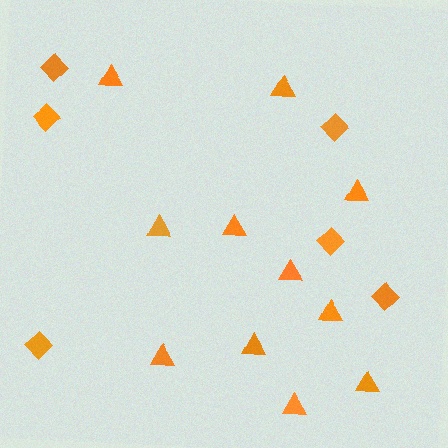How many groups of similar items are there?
There are 2 groups: one group of triangles (11) and one group of diamonds (6).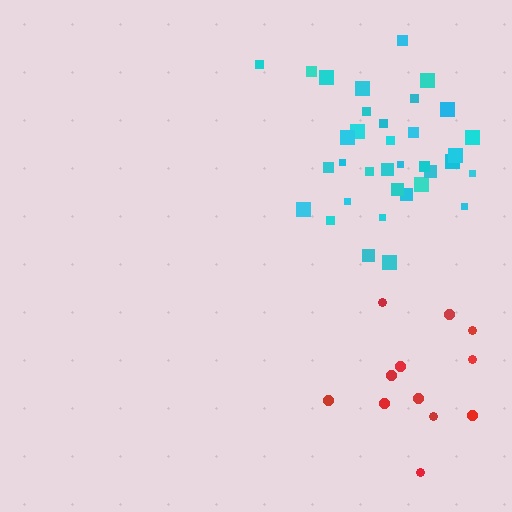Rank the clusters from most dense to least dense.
cyan, red.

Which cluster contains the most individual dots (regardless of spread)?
Cyan (35).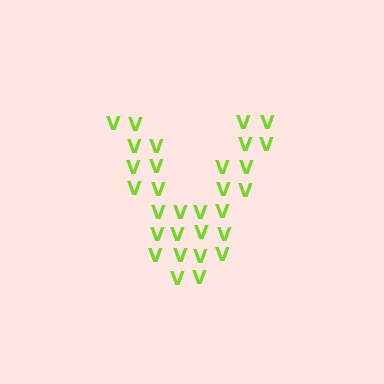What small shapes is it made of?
It is made of small letter V's.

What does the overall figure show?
The overall figure shows the letter V.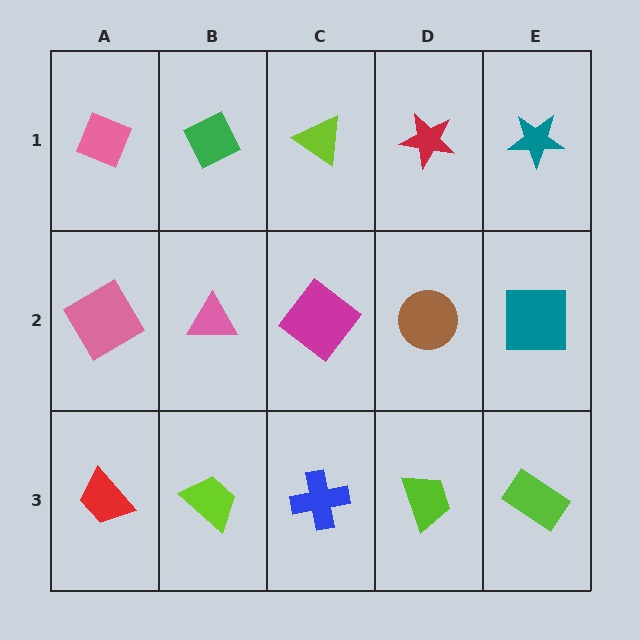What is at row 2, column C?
A magenta diamond.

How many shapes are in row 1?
5 shapes.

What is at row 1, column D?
A red star.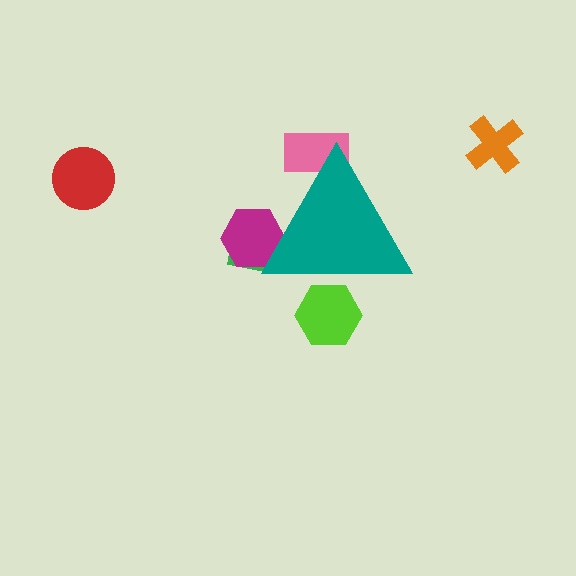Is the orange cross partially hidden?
No, the orange cross is fully visible.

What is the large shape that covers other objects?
A teal triangle.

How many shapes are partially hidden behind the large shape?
4 shapes are partially hidden.